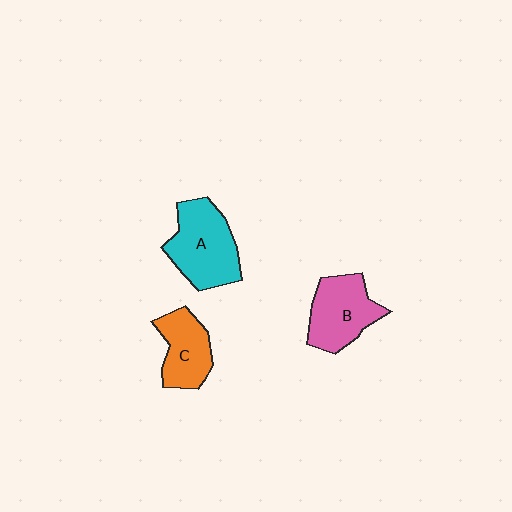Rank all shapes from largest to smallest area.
From largest to smallest: A (cyan), B (pink), C (orange).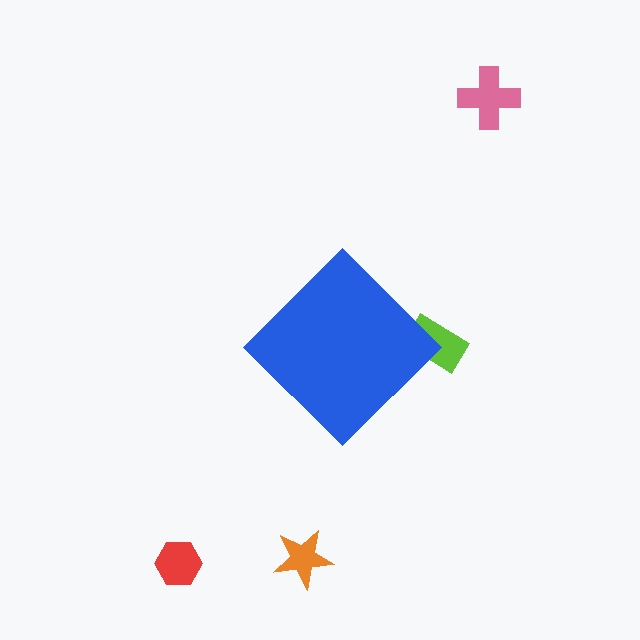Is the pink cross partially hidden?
No, the pink cross is fully visible.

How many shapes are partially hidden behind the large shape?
1 shape is partially hidden.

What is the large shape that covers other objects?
A blue diamond.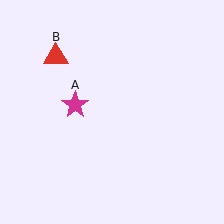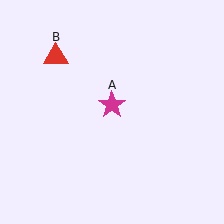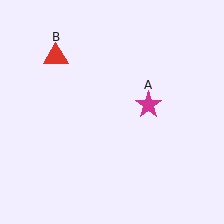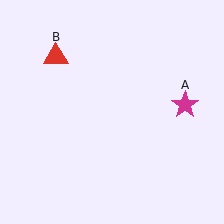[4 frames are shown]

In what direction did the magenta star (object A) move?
The magenta star (object A) moved right.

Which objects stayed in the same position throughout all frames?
Red triangle (object B) remained stationary.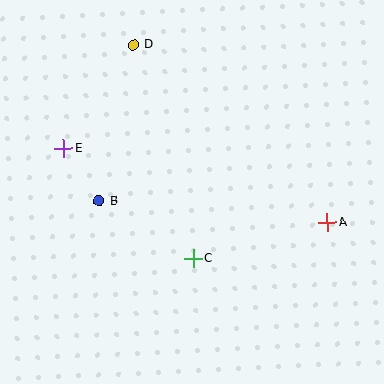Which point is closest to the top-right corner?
Point A is closest to the top-right corner.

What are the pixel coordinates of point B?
Point B is at (99, 201).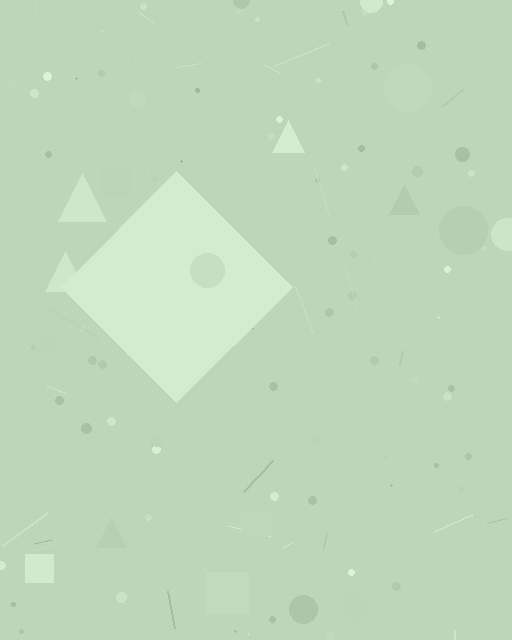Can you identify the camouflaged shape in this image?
The camouflaged shape is a diamond.